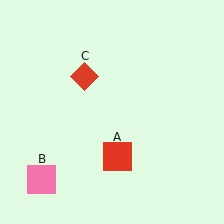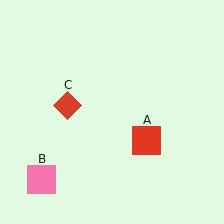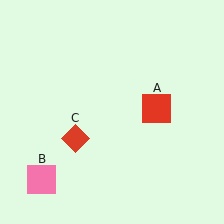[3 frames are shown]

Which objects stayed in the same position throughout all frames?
Pink square (object B) remained stationary.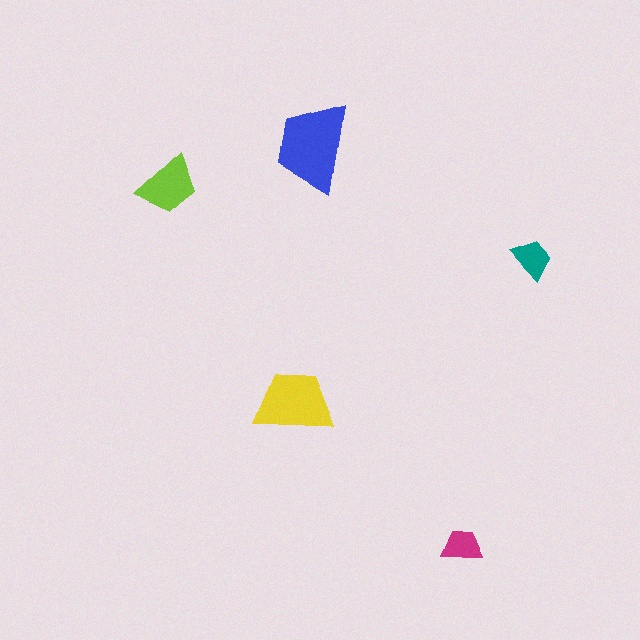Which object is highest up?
The blue trapezoid is topmost.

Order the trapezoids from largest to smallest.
the blue one, the yellow one, the lime one, the teal one, the magenta one.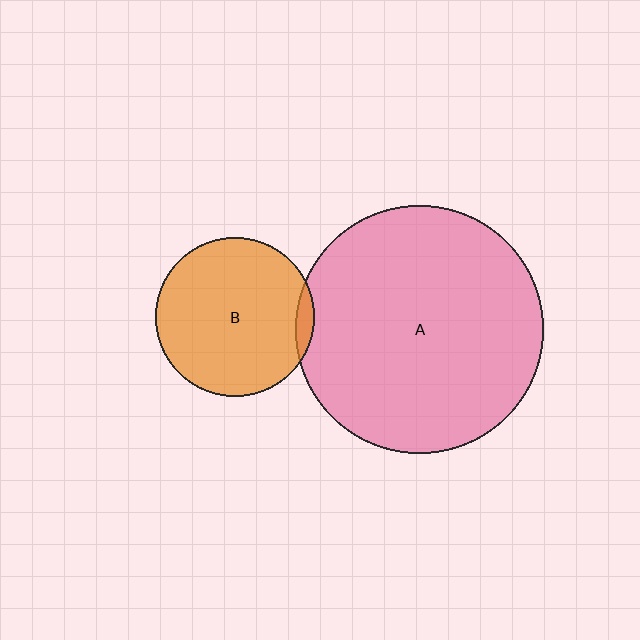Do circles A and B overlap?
Yes.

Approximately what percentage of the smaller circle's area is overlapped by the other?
Approximately 5%.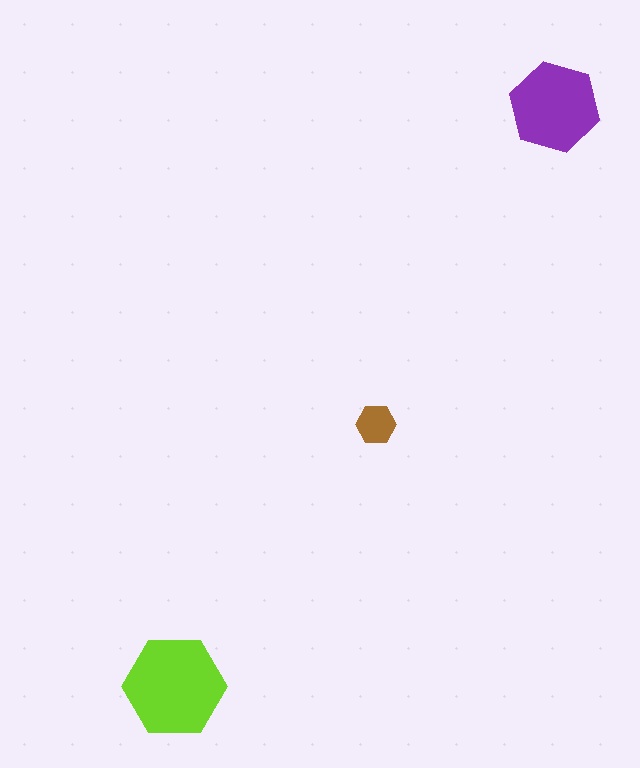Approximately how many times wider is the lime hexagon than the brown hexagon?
About 2.5 times wider.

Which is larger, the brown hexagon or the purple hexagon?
The purple one.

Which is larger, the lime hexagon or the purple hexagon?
The lime one.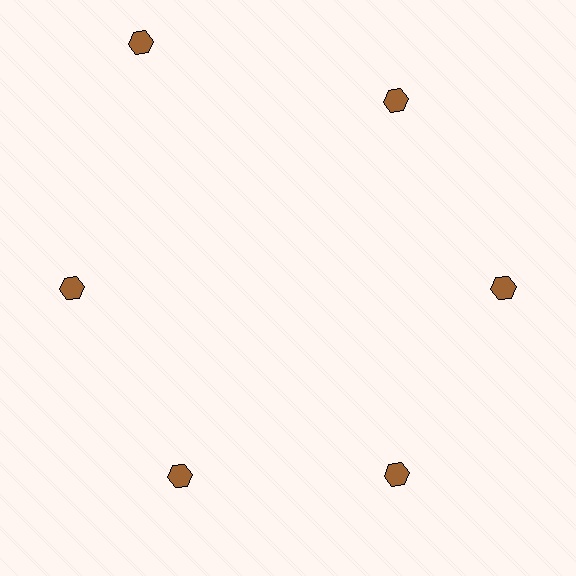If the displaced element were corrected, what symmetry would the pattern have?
It would have 6-fold rotational symmetry — the pattern would map onto itself every 60 degrees.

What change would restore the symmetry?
The symmetry would be restored by moving it inward, back onto the ring so that all 6 hexagons sit at equal angles and equal distance from the center.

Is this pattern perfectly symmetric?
No. The 6 brown hexagons are arranged in a ring, but one element near the 11 o'clock position is pushed outward from the center, breaking the 6-fold rotational symmetry.